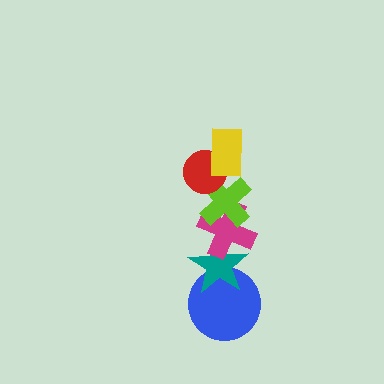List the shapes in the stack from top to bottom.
From top to bottom: the yellow rectangle, the red circle, the lime cross, the magenta cross, the teal star, the blue circle.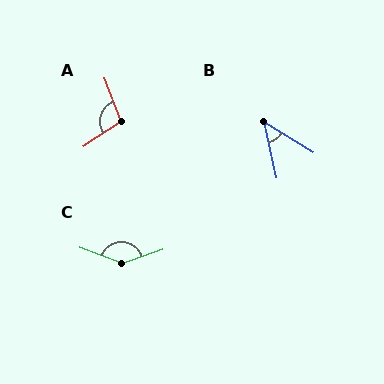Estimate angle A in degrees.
Approximately 103 degrees.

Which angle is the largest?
C, at approximately 141 degrees.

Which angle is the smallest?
B, at approximately 46 degrees.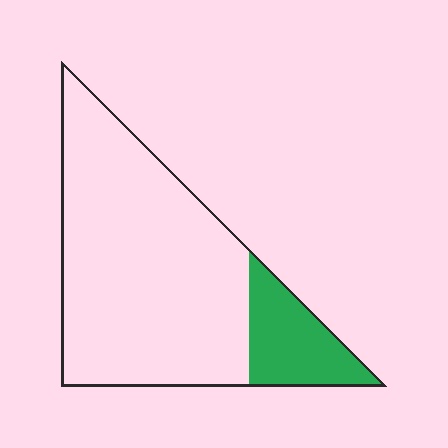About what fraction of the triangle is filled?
About one sixth (1/6).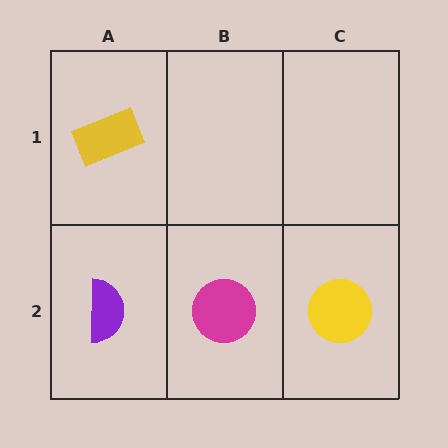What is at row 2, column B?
A magenta circle.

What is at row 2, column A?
A purple semicircle.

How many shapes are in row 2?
3 shapes.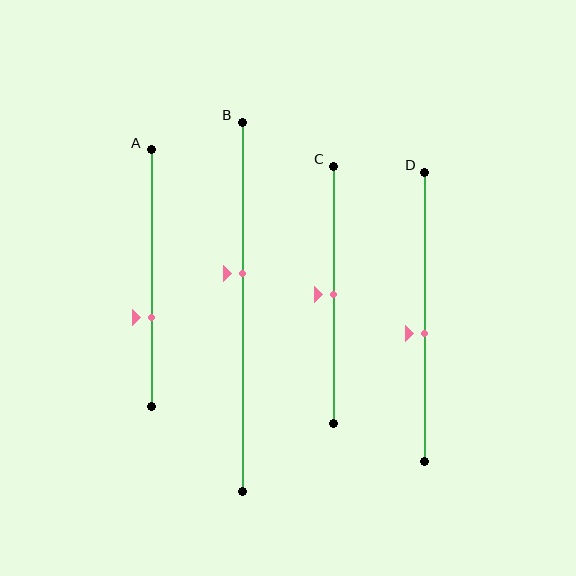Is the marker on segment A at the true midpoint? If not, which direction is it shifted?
No, the marker on segment A is shifted downward by about 15% of the segment length.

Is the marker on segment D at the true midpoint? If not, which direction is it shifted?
No, the marker on segment D is shifted downward by about 6% of the segment length.